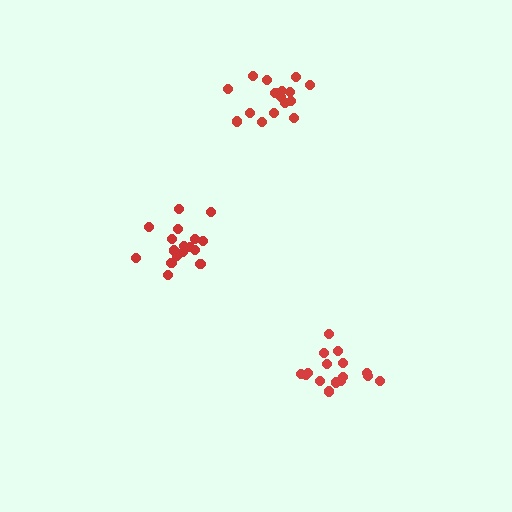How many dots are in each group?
Group 1: 17 dots, Group 2: 17 dots, Group 3: 17 dots (51 total).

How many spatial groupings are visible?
There are 3 spatial groupings.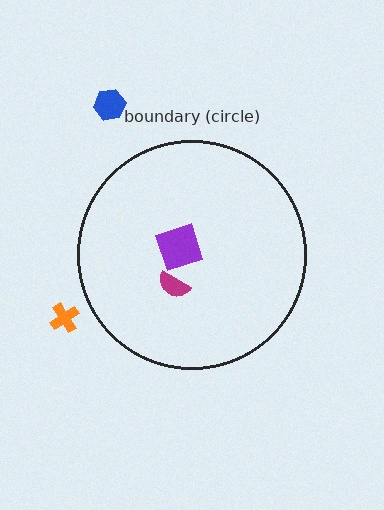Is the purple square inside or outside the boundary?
Inside.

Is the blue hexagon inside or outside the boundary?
Outside.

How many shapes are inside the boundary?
2 inside, 2 outside.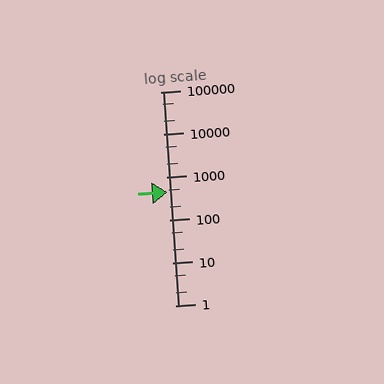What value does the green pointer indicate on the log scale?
The pointer indicates approximately 450.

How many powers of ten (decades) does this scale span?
The scale spans 5 decades, from 1 to 100000.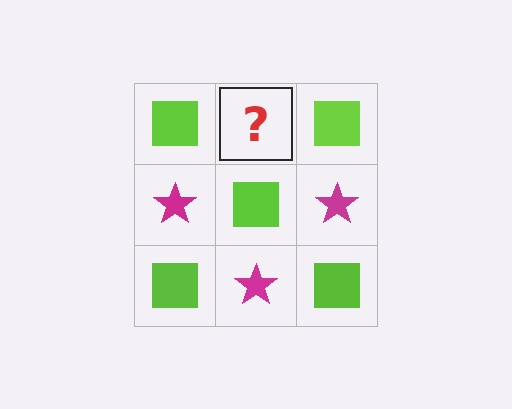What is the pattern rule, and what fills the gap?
The rule is that it alternates lime square and magenta star in a checkerboard pattern. The gap should be filled with a magenta star.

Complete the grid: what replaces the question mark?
The question mark should be replaced with a magenta star.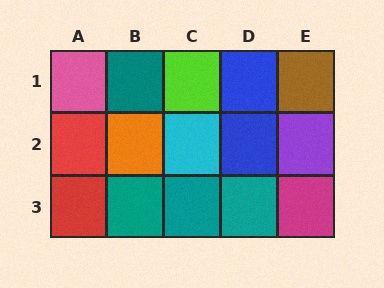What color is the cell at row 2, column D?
Blue.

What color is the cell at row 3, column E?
Magenta.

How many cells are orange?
1 cell is orange.